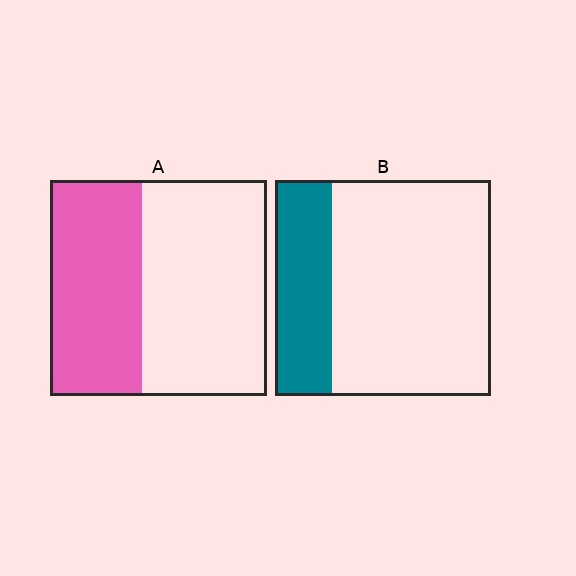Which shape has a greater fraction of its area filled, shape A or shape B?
Shape A.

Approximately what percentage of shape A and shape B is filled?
A is approximately 40% and B is approximately 25%.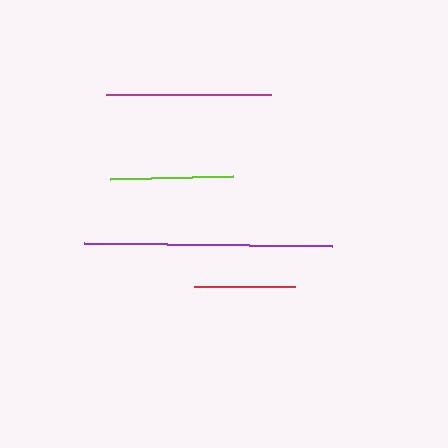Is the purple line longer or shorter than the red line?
The purple line is longer than the red line.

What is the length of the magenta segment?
The magenta segment is approximately 165 pixels long.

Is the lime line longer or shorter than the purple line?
The purple line is longer than the lime line.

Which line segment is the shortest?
The red line is the shortest at approximately 101 pixels.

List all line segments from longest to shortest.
From longest to shortest: purple, magenta, lime, red.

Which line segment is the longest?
The purple line is the longest at approximately 248 pixels.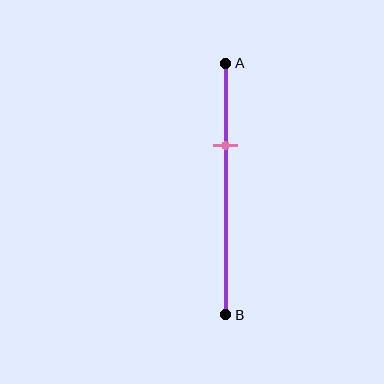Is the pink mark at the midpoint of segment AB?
No, the mark is at about 35% from A, not at the 50% midpoint.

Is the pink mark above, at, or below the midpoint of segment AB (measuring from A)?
The pink mark is above the midpoint of segment AB.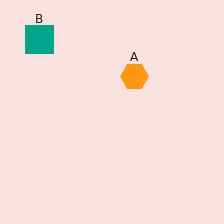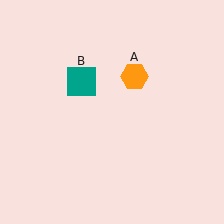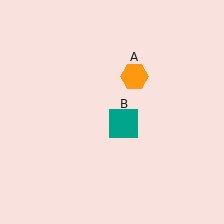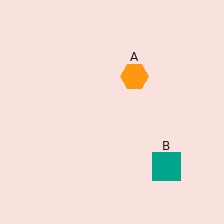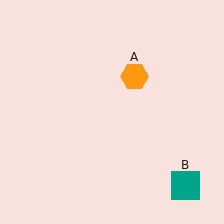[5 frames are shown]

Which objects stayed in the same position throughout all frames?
Orange hexagon (object A) remained stationary.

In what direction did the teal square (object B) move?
The teal square (object B) moved down and to the right.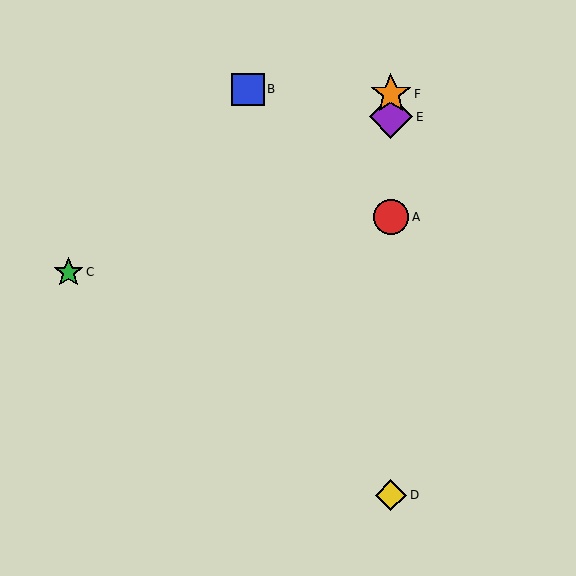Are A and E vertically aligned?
Yes, both are at x≈391.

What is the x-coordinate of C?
Object C is at x≈68.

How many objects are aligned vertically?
4 objects (A, D, E, F) are aligned vertically.